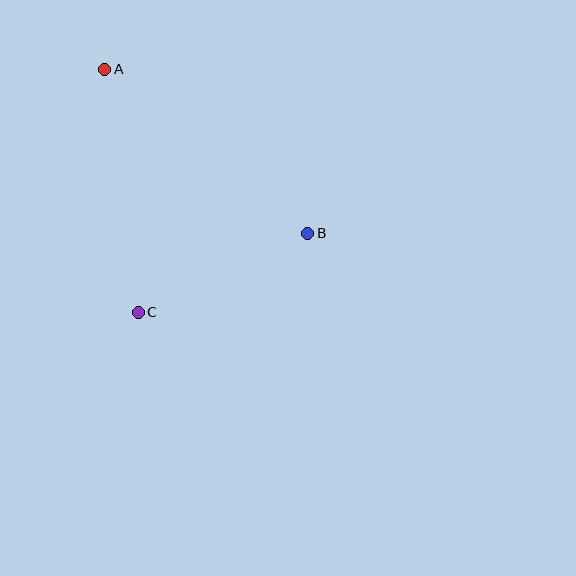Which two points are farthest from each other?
Points A and B are farthest from each other.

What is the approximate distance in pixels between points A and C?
The distance between A and C is approximately 245 pixels.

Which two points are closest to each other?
Points B and C are closest to each other.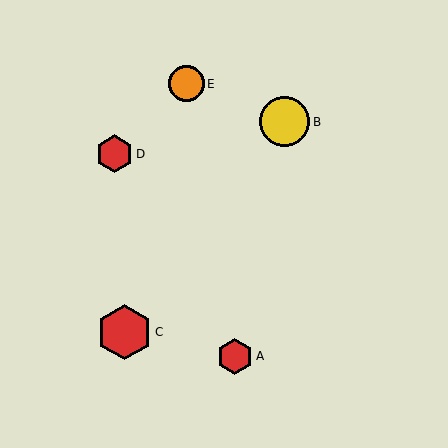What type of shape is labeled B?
Shape B is a yellow circle.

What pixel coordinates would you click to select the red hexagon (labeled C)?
Click at (124, 332) to select the red hexagon C.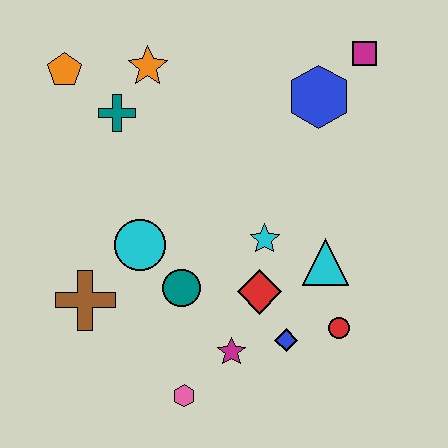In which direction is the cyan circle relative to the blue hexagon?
The cyan circle is to the left of the blue hexagon.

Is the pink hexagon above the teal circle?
No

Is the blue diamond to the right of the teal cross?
Yes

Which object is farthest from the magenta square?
The pink hexagon is farthest from the magenta square.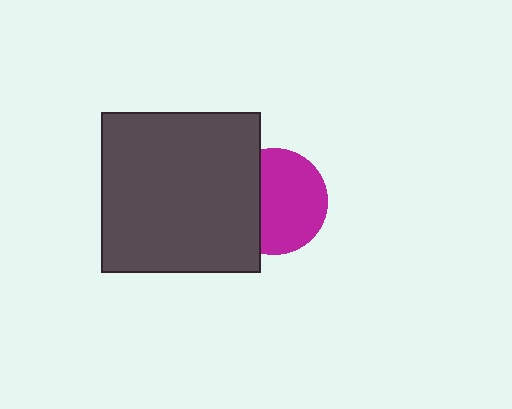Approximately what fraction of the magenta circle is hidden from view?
Roughly 35% of the magenta circle is hidden behind the dark gray square.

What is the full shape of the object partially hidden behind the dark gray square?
The partially hidden object is a magenta circle.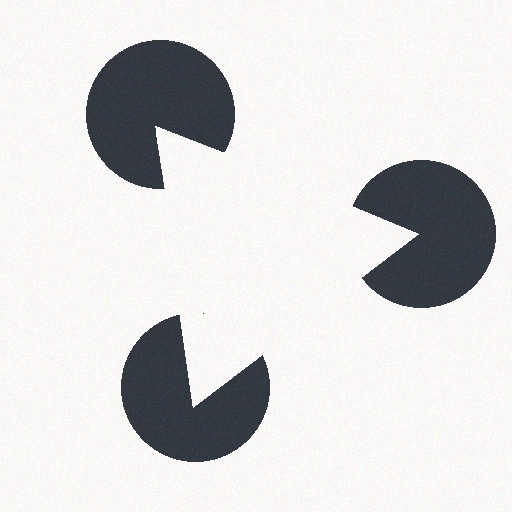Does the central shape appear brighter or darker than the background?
It typically appears slightly brighter than the background, even though no actual brightness change is drawn.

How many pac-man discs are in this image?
There are 3 — one at each vertex of the illusory triangle.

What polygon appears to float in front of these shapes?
An illusory triangle — its edges are inferred from the aligned wedge cuts in the pac-man discs, not physically drawn.